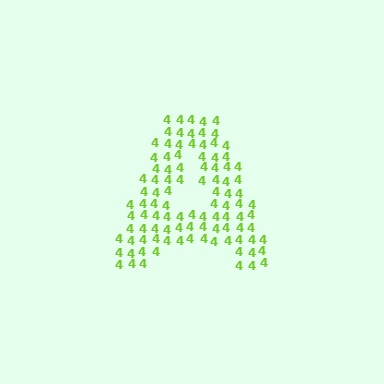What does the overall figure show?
The overall figure shows the letter A.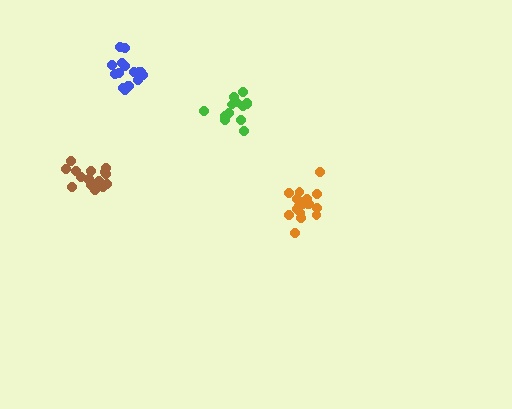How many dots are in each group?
Group 1: 17 dots, Group 2: 13 dots, Group 3: 18 dots, Group 4: 17 dots (65 total).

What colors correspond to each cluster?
The clusters are colored: orange, green, blue, brown.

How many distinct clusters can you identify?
There are 4 distinct clusters.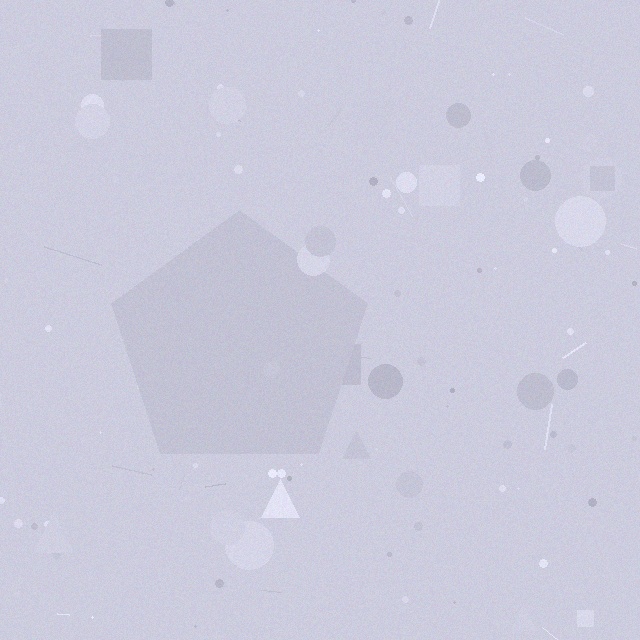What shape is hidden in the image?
A pentagon is hidden in the image.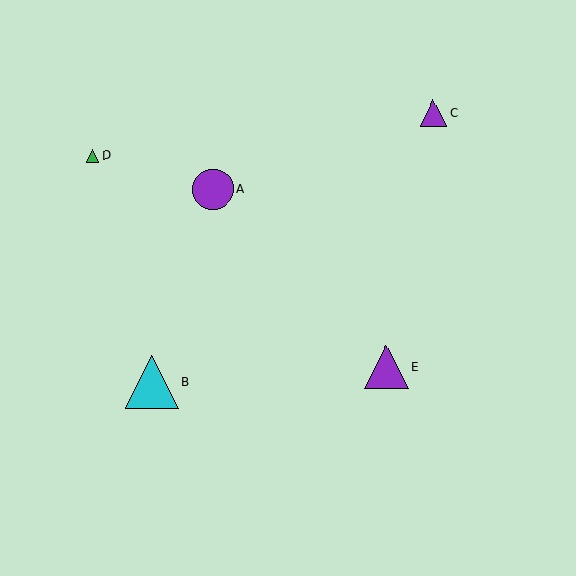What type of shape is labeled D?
Shape D is a green triangle.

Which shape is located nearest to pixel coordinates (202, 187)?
The purple circle (labeled A) at (213, 189) is nearest to that location.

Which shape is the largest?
The cyan triangle (labeled B) is the largest.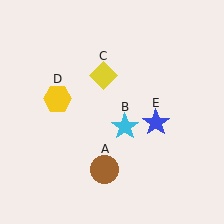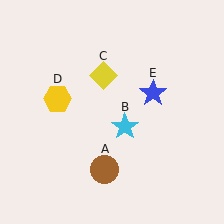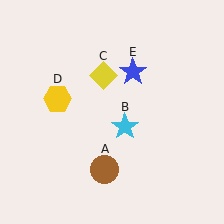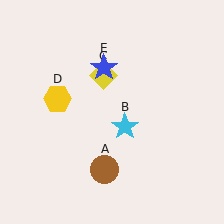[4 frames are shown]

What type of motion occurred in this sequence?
The blue star (object E) rotated counterclockwise around the center of the scene.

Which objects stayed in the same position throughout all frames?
Brown circle (object A) and cyan star (object B) and yellow diamond (object C) and yellow hexagon (object D) remained stationary.